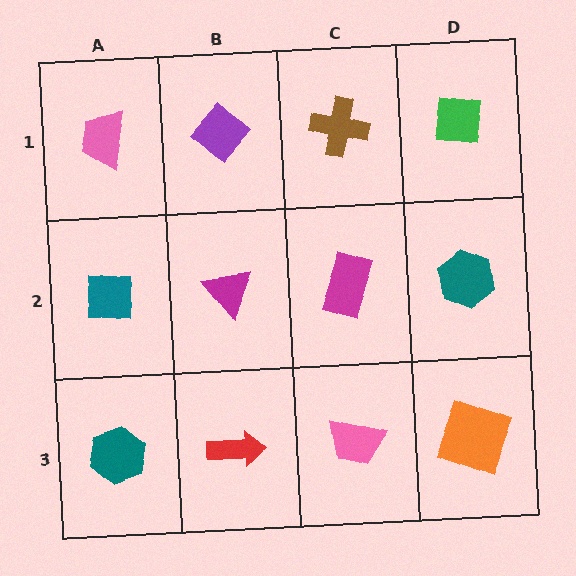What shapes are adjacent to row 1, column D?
A teal hexagon (row 2, column D), a brown cross (row 1, column C).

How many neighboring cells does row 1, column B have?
3.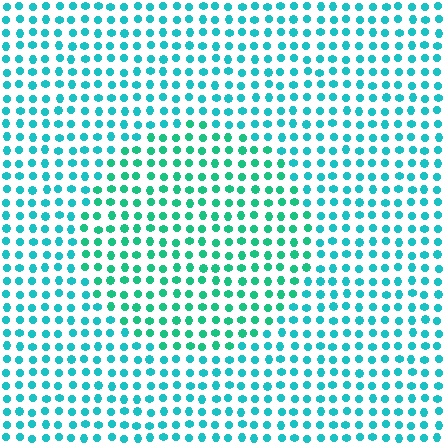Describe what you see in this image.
The image is filled with small cyan elements in a uniform arrangement. A circle-shaped region is visible where the elements are tinted to a slightly different hue, forming a subtle color boundary.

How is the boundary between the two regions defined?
The boundary is defined purely by a slight shift in hue (about 24 degrees). Spacing, size, and orientation are identical on both sides.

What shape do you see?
I see a circle.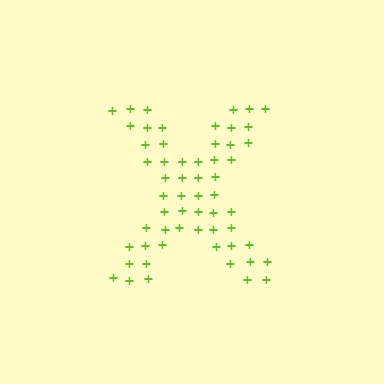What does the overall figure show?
The overall figure shows the letter X.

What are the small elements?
The small elements are plus signs.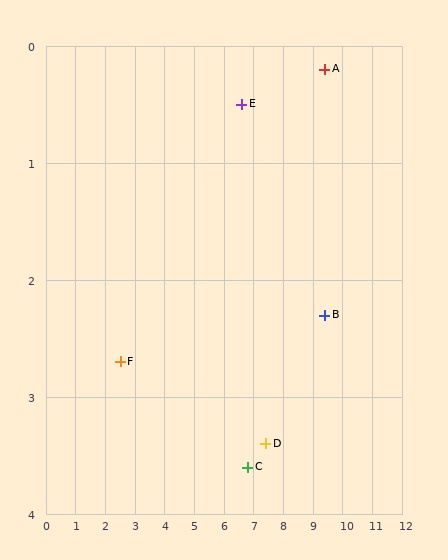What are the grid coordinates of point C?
Point C is at approximately (6.8, 3.6).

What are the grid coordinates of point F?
Point F is at approximately (2.5, 2.7).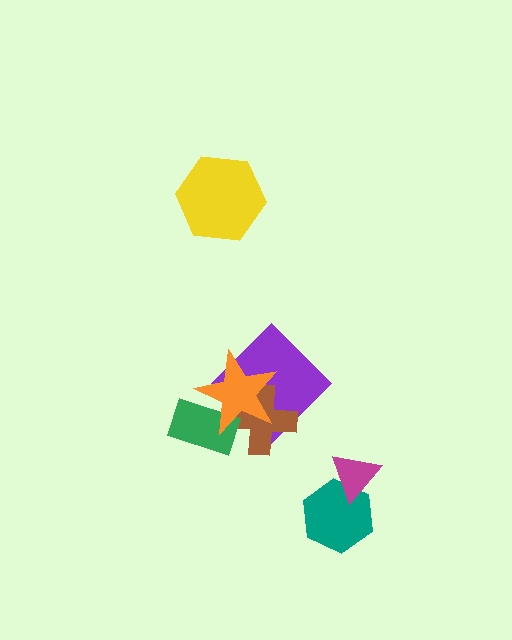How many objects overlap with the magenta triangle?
1 object overlaps with the magenta triangle.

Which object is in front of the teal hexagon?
The magenta triangle is in front of the teal hexagon.